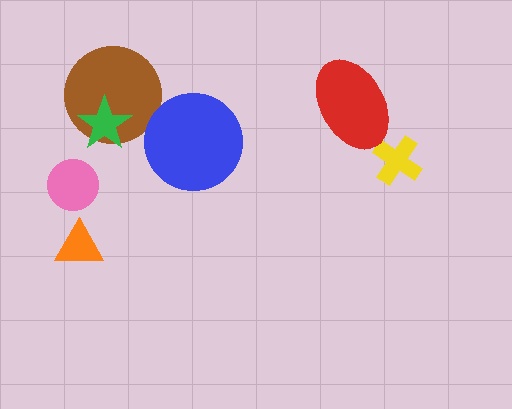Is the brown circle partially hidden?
Yes, it is partially covered by another shape.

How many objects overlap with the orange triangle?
0 objects overlap with the orange triangle.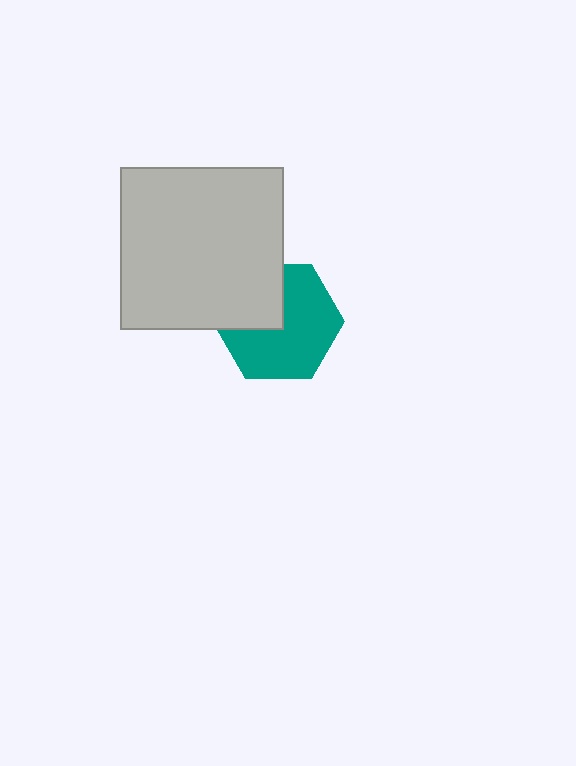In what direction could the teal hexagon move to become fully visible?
The teal hexagon could move toward the lower-right. That would shift it out from behind the light gray square entirely.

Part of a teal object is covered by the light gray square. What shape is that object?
It is a hexagon.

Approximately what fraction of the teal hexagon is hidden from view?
Roughly 32% of the teal hexagon is hidden behind the light gray square.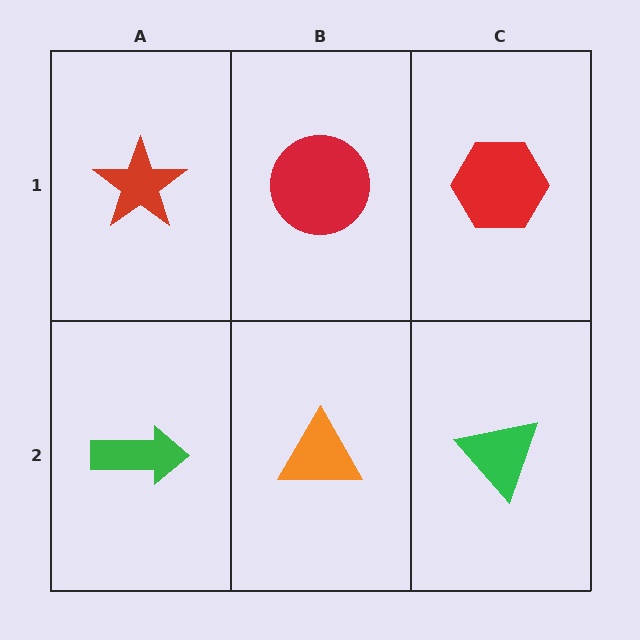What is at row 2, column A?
A green arrow.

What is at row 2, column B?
An orange triangle.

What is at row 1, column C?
A red hexagon.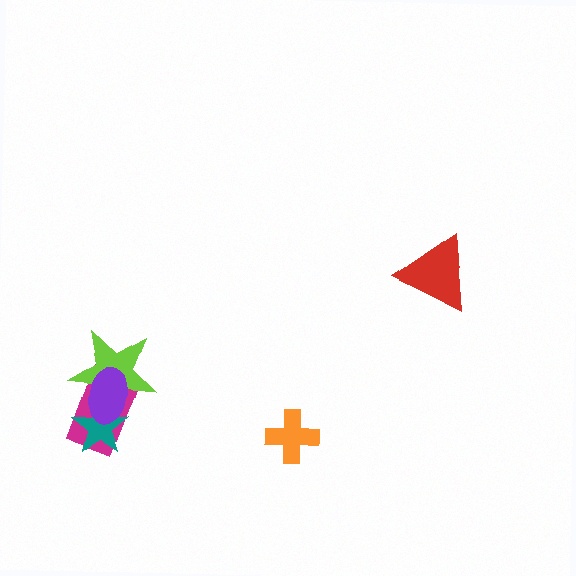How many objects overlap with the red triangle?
0 objects overlap with the red triangle.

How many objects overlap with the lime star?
3 objects overlap with the lime star.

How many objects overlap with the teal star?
3 objects overlap with the teal star.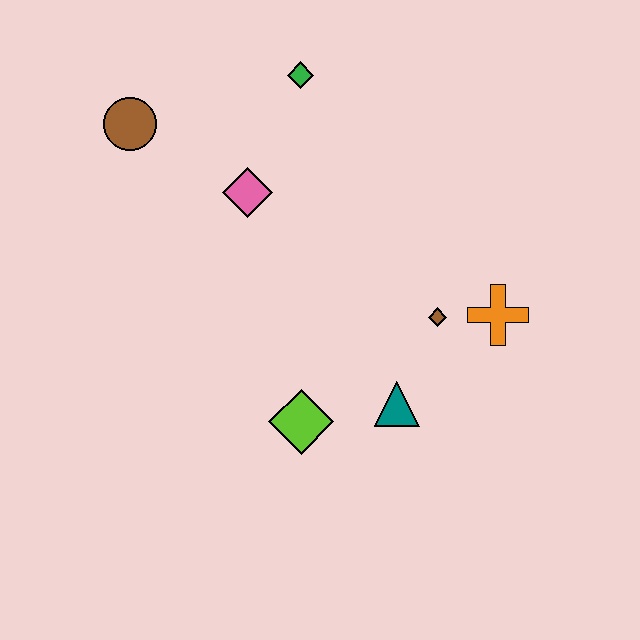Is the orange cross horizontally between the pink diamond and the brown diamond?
No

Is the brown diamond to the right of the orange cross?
No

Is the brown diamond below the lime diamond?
No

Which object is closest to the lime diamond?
The teal triangle is closest to the lime diamond.